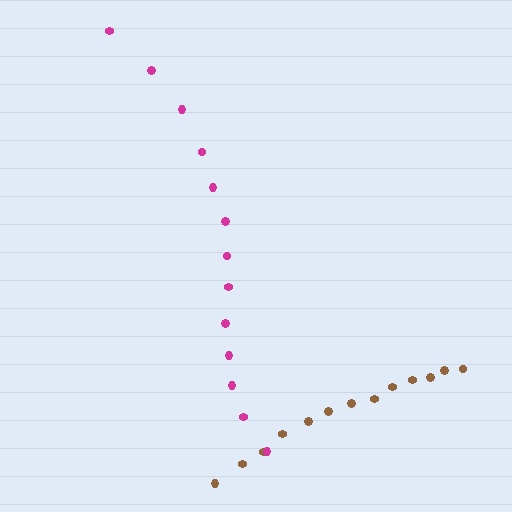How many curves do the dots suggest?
There are 2 distinct paths.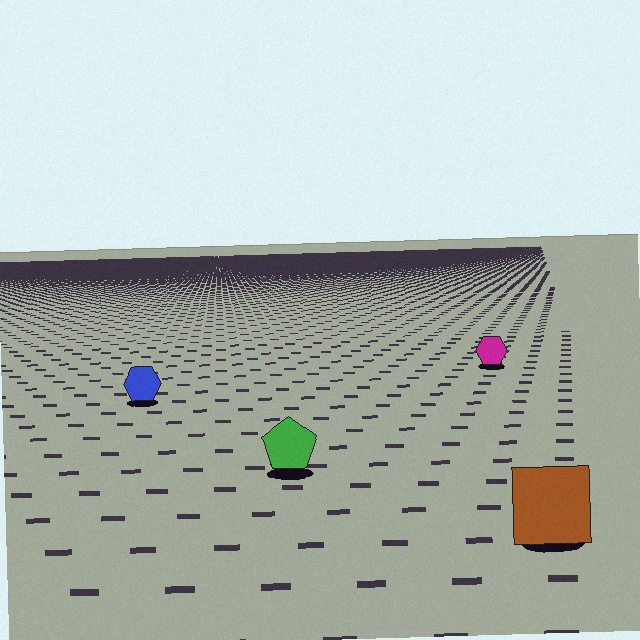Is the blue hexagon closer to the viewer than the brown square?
No. The brown square is closer — you can tell from the texture gradient: the ground texture is coarser near it.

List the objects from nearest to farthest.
From nearest to farthest: the brown square, the green pentagon, the blue hexagon, the magenta hexagon.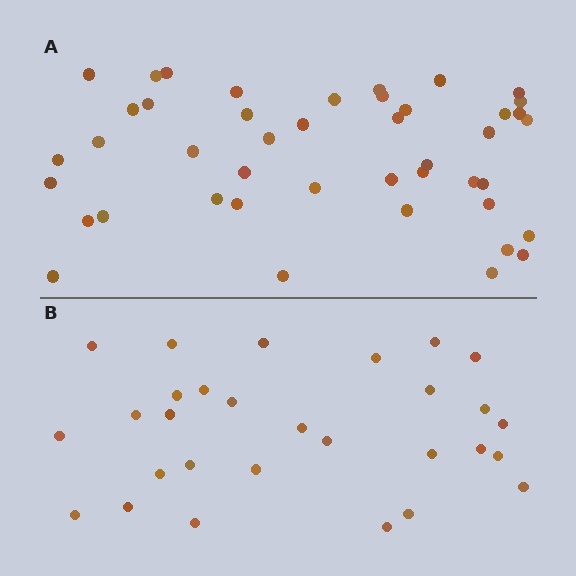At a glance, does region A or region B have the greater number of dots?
Region A (the top region) has more dots.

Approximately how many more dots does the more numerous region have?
Region A has approximately 15 more dots than region B.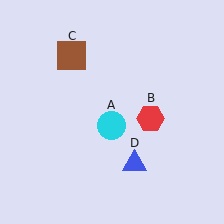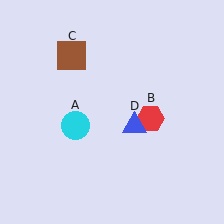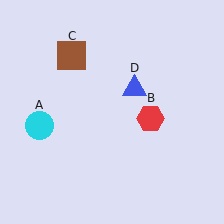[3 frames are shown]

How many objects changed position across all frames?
2 objects changed position: cyan circle (object A), blue triangle (object D).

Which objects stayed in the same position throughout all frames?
Red hexagon (object B) and brown square (object C) remained stationary.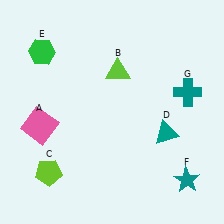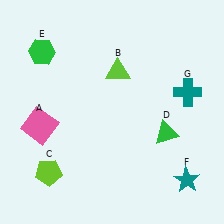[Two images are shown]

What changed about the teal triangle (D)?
In Image 1, D is teal. In Image 2, it changed to green.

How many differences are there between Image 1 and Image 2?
There is 1 difference between the two images.